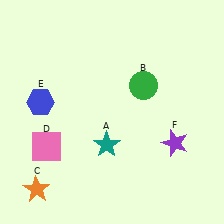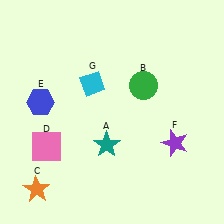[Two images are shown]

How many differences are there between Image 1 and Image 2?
There is 1 difference between the two images.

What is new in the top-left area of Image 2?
A cyan diamond (G) was added in the top-left area of Image 2.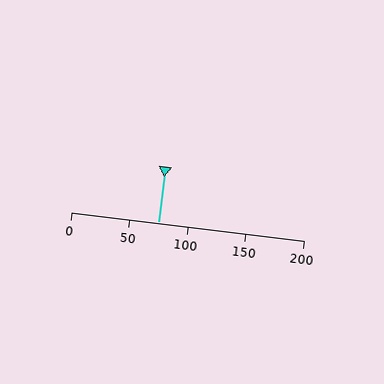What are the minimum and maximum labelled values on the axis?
The axis runs from 0 to 200.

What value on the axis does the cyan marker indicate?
The marker indicates approximately 75.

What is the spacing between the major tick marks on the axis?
The major ticks are spaced 50 apart.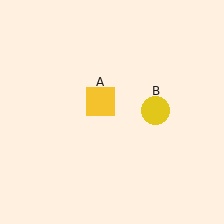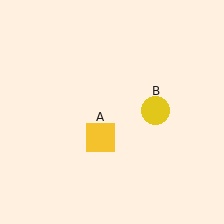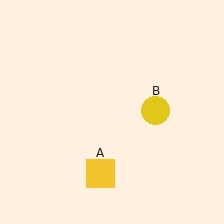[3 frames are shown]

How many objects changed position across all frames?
1 object changed position: yellow square (object A).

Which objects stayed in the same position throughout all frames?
Yellow circle (object B) remained stationary.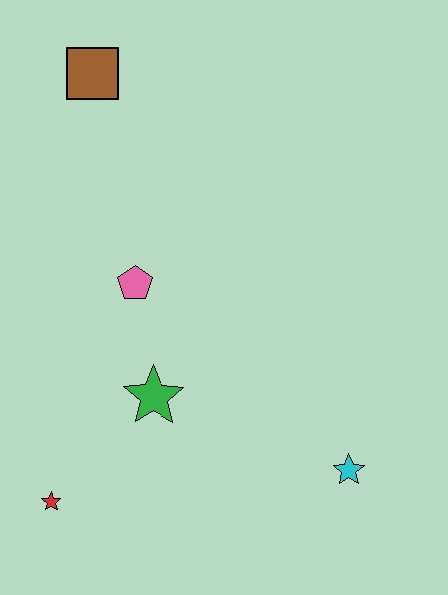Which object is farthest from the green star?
The brown square is farthest from the green star.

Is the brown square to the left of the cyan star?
Yes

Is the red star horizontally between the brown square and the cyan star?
No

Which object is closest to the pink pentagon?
The green star is closest to the pink pentagon.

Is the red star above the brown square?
No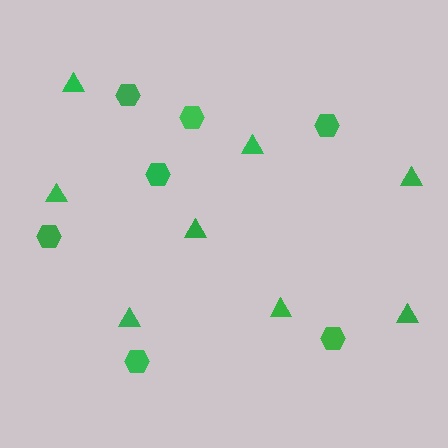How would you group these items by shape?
There are 2 groups: one group of hexagons (7) and one group of triangles (8).